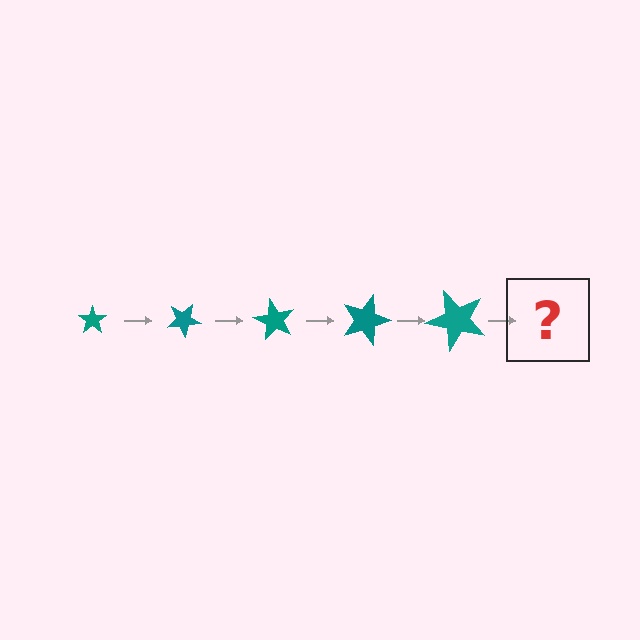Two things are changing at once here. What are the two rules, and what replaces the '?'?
The two rules are that the star grows larger each step and it rotates 30 degrees each step. The '?' should be a star, larger than the previous one and rotated 150 degrees from the start.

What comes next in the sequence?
The next element should be a star, larger than the previous one and rotated 150 degrees from the start.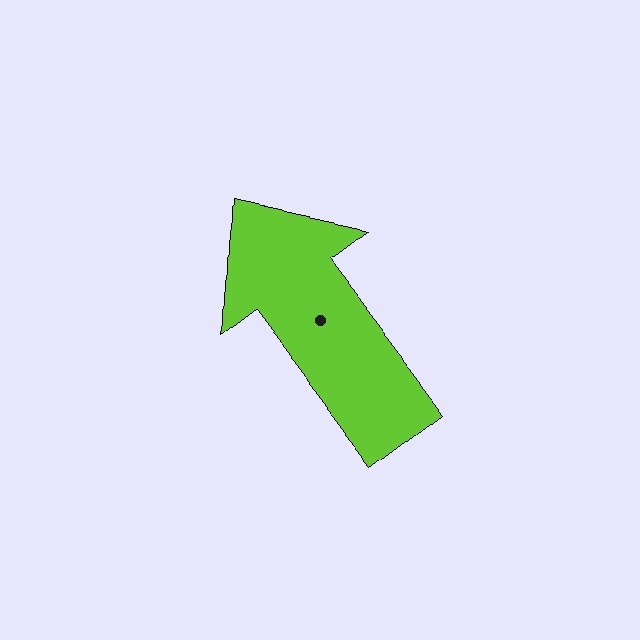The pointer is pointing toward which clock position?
Roughly 11 o'clock.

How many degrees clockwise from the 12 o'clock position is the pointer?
Approximately 323 degrees.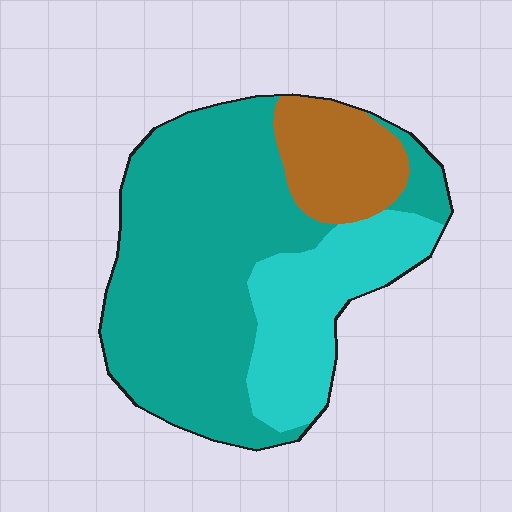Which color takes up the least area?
Brown, at roughly 15%.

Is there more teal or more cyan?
Teal.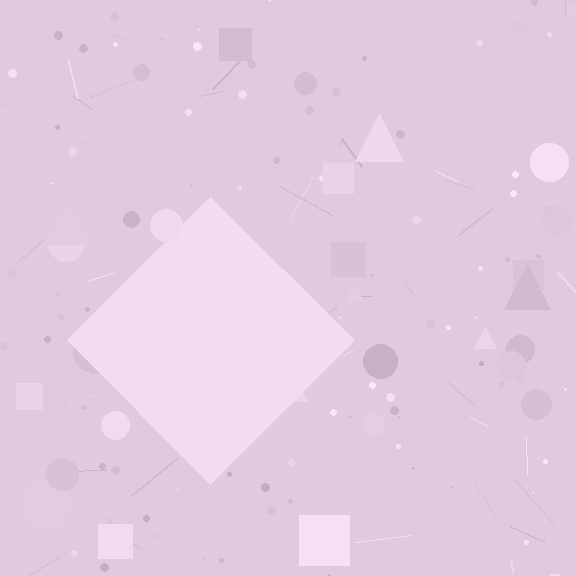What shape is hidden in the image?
A diamond is hidden in the image.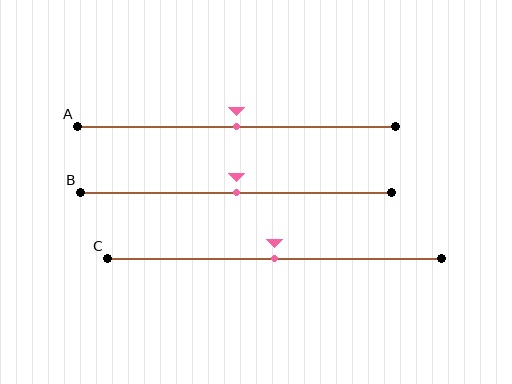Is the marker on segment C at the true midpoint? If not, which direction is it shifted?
Yes, the marker on segment C is at the true midpoint.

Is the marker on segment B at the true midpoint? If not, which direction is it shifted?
Yes, the marker on segment B is at the true midpoint.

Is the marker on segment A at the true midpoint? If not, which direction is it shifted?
Yes, the marker on segment A is at the true midpoint.